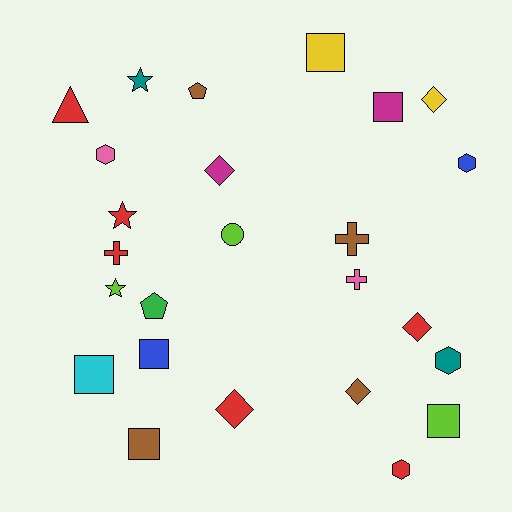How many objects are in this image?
There are 25 objects.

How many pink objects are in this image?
There are 2 pink objects.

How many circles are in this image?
There is 1 circle.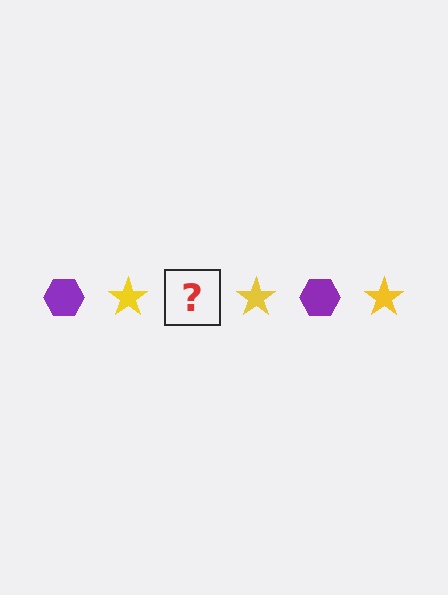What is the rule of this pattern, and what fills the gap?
The rule is that the pattern alternates between purple hexagon and yellow star. The gap should be filled with a purple hexagon.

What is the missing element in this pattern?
The missing element is a purple hexagon.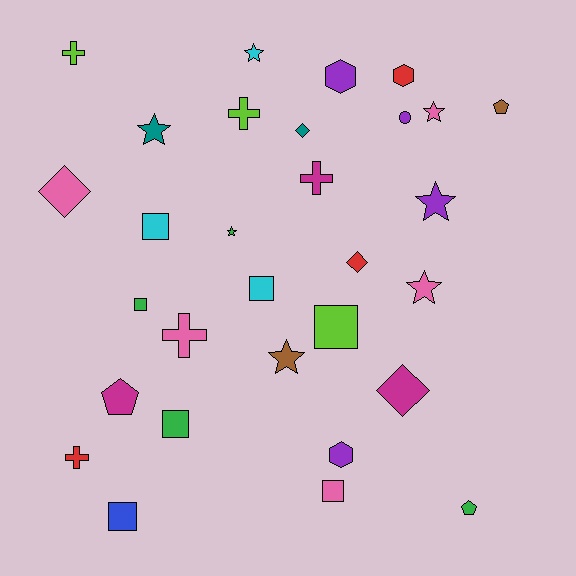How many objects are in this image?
There are 30 objects.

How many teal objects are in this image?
There are 2 teal objects.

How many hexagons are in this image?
There are 3 hexagons.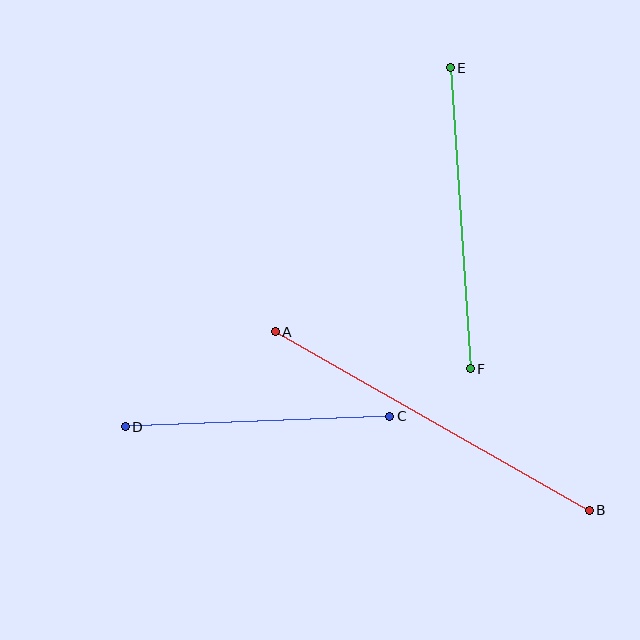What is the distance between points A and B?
The distance is approximately 361 pixels.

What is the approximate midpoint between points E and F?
The midpoint is at approximately (460, 218) pixels.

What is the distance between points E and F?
The distance is approximately 301 pixels.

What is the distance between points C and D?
The distance is approximately 265 pixels.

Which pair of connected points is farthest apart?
Points A and B are farthest apart.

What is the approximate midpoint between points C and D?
The midpoint is at approximately (257, 422) pixels.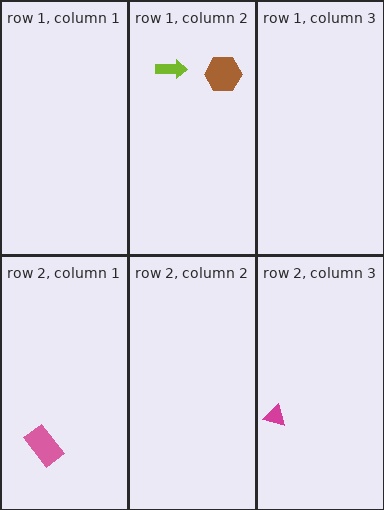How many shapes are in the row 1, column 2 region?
2.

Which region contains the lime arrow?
The row 1, column 2 region.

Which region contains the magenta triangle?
The row 2, column 3 region.